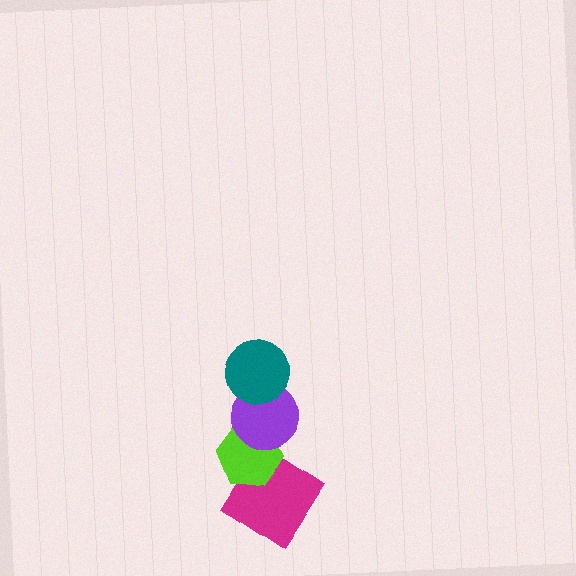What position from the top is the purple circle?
The purple circle is 2nd from the top.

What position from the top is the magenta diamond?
The magenta diamond is 4th from the top.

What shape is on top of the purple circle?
The teal circle is on top of the purple circle.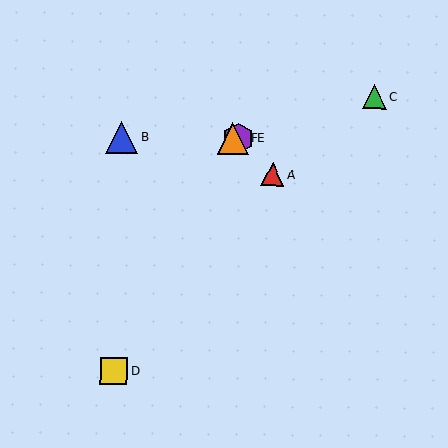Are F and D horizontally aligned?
No, F is at y≈139 and D is at y≈371.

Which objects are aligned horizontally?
Objects B, E, F are aligned horizontally.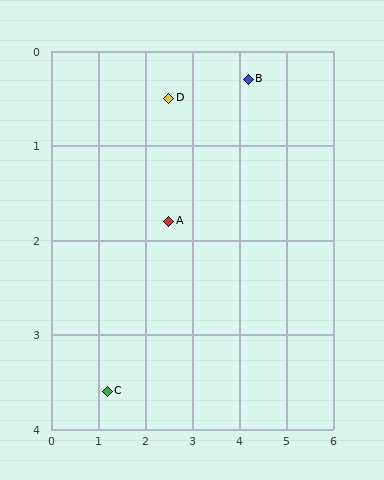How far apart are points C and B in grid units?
Points C and B are about 4.5 grid units apart.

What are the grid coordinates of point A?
Point A is at approximately (2.5, 1.8).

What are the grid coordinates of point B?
Point B is at approximately (4.2, 0.3).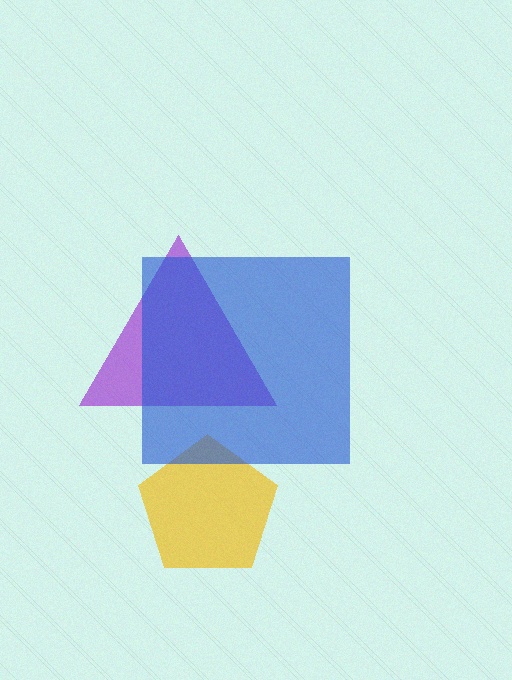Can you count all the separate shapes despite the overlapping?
Yes, there are 3 separate shapes.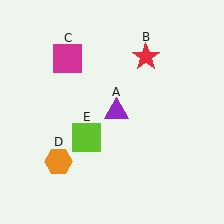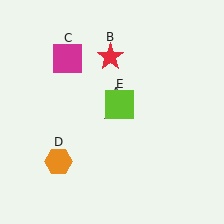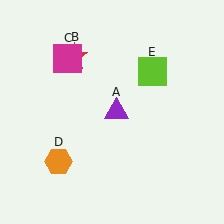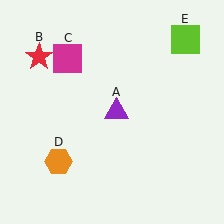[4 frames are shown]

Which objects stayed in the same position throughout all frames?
Purple triangle (object A) and magenta square (object C) and orange hexagon (object D) remained stationary.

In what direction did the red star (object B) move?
The red star (object B) moved left.